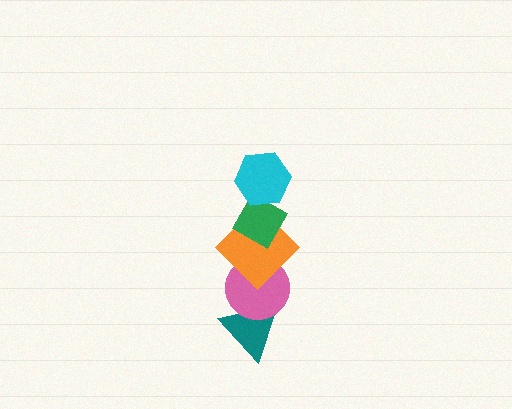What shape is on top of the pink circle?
The orange diamond is on top of the pink circle.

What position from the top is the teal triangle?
The teal triangle is 5th from the top.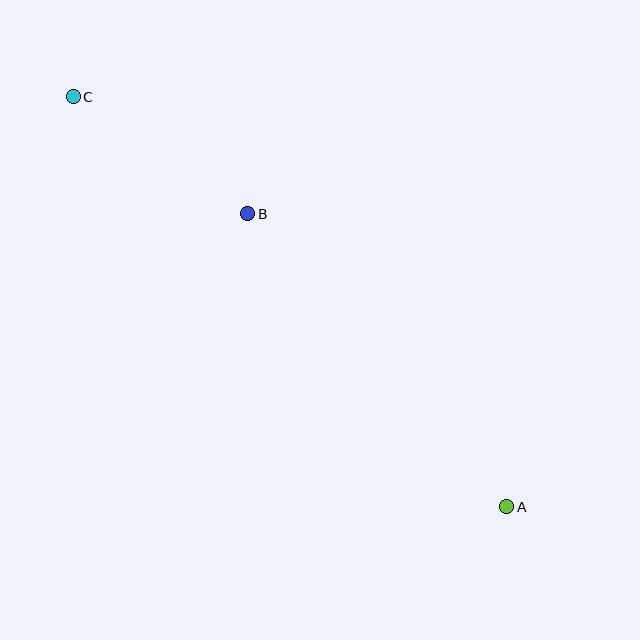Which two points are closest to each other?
Points B and C are closest to each other.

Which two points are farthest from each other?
Points A and C are farthest from each other.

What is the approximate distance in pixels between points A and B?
The distance between A and B is approximately 391 pixels.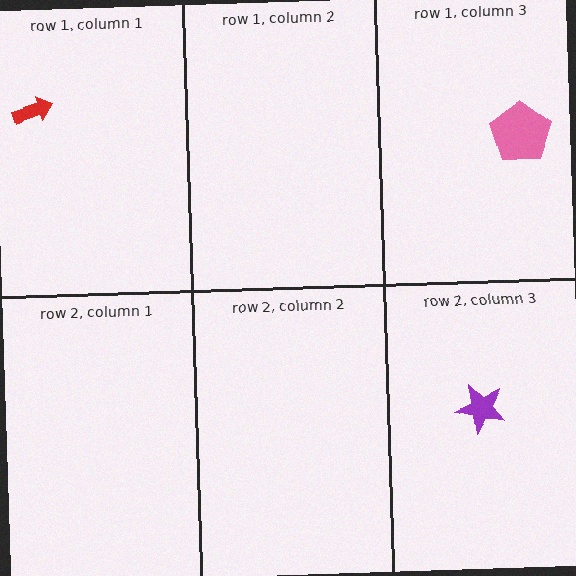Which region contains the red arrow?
The row 1, column 1 region.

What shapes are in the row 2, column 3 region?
The purple star.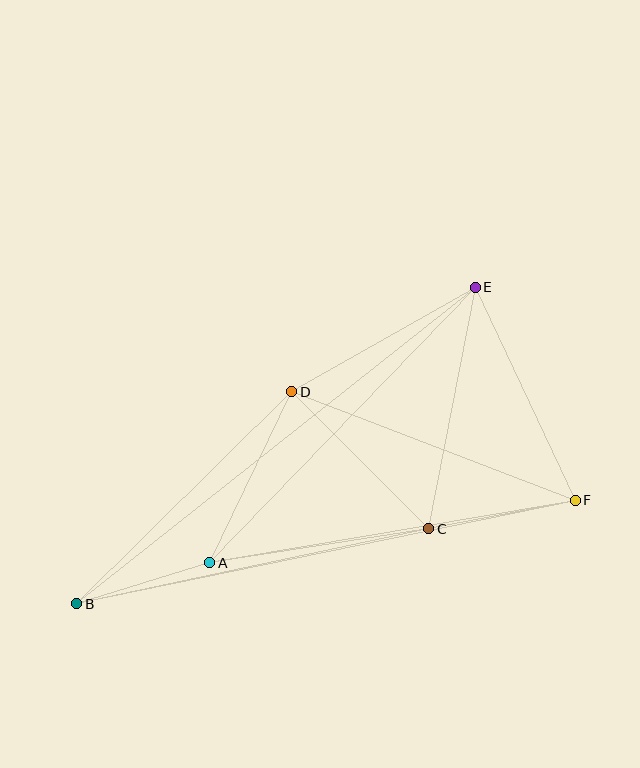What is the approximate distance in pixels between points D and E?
The distance between D and E is approximately 211 pixels.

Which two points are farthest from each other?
Points B and E are farthest from each other.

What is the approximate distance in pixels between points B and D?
The distance between B and D is approximately 302 pixels.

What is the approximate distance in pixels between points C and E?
The distance between C and E is approximately 246 pixels.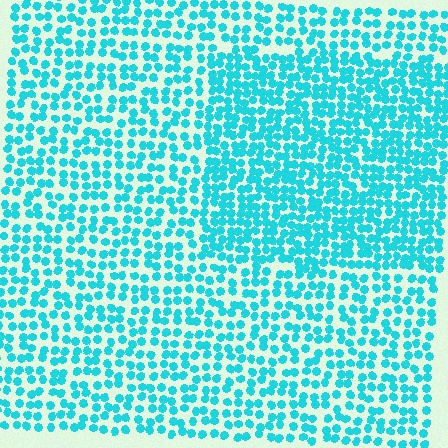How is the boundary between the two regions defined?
The boundary is defined by a change in element density (approximately 1.6x ratio). All elements are the same color, size, and shape.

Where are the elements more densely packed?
The elements are more densely packed inside the rectangle boundary.